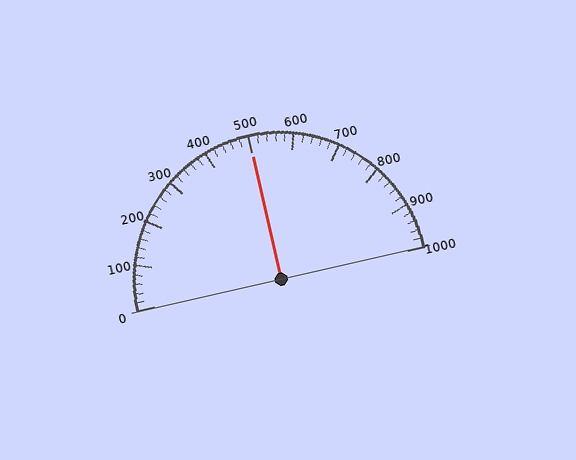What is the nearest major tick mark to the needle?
The nearest major tick mark is 500.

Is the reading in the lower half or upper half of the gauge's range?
The reading is in the upper half of the range (0 to 1000).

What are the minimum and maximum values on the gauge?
The gauge ranges from 0 to 1000.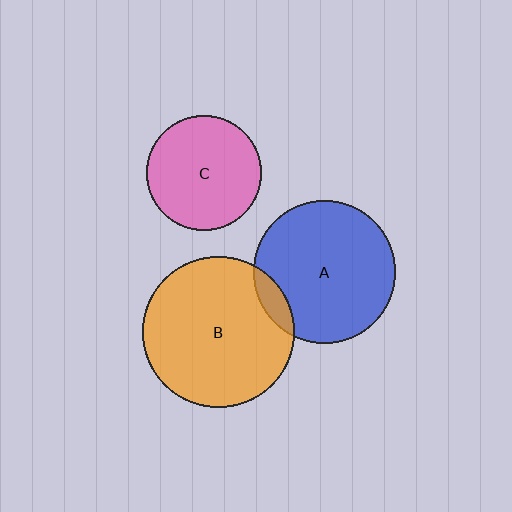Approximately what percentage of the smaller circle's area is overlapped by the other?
Approximately 10%.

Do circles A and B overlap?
Yes.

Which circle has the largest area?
Circle B (orange).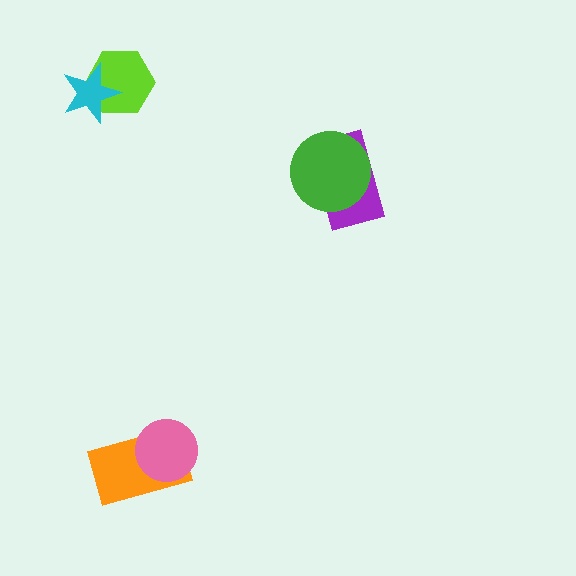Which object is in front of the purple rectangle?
The green circle is in front of the purple rectangle.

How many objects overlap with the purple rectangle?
1 object overlaps with the purple rectangle.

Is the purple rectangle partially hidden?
Yes, it is partially covered by another shape.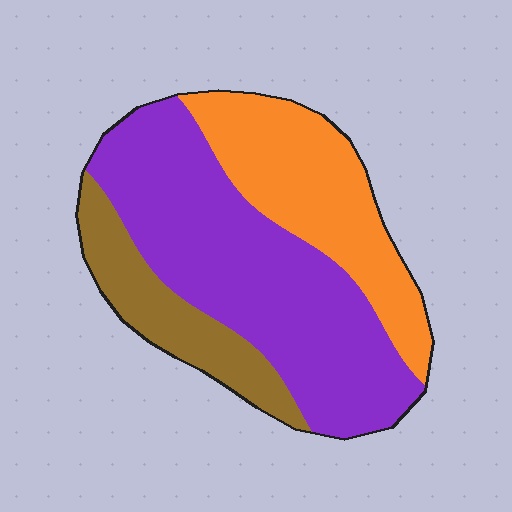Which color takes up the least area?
Brown, at roughly 20%.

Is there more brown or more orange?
Orange.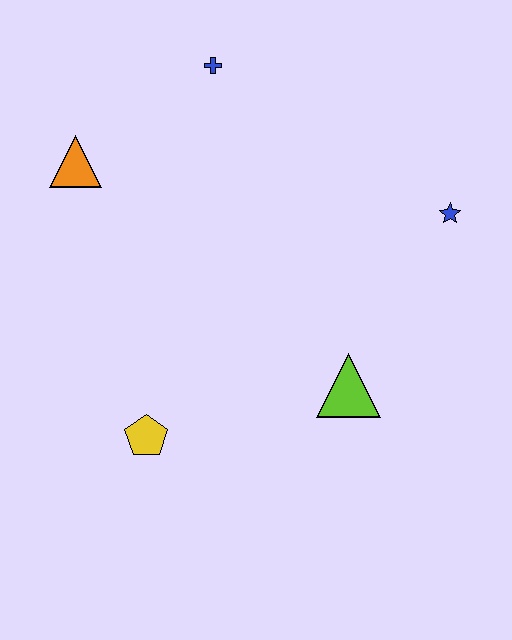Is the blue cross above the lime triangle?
Yes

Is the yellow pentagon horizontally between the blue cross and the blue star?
No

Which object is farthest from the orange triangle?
The blue star is farthest from the orange triangle.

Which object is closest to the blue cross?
The orange triangle is closest to the blue cross.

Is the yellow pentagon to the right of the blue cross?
No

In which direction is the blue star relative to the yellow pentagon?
The blue star is to the right of the yellow pentagon.